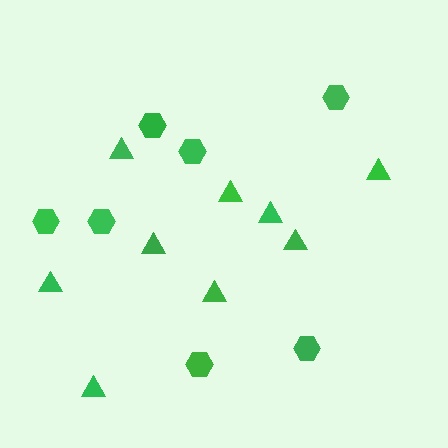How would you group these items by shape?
There are 2 groups: one group of hexagons (7) and one group of triangles (9).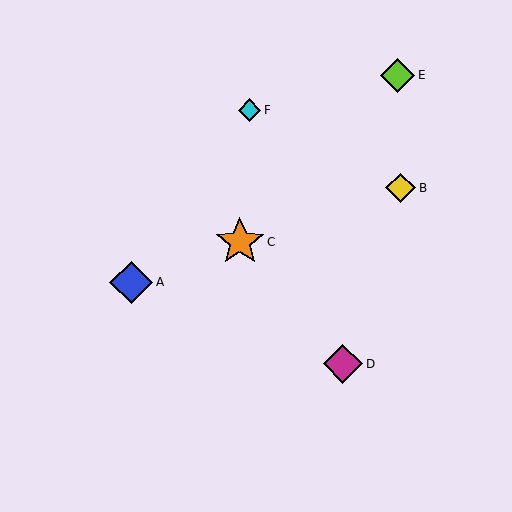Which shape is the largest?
The orange star (labeled C) is the largest.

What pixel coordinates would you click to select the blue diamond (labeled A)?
Click at (131, 282) to select the blue diamond A.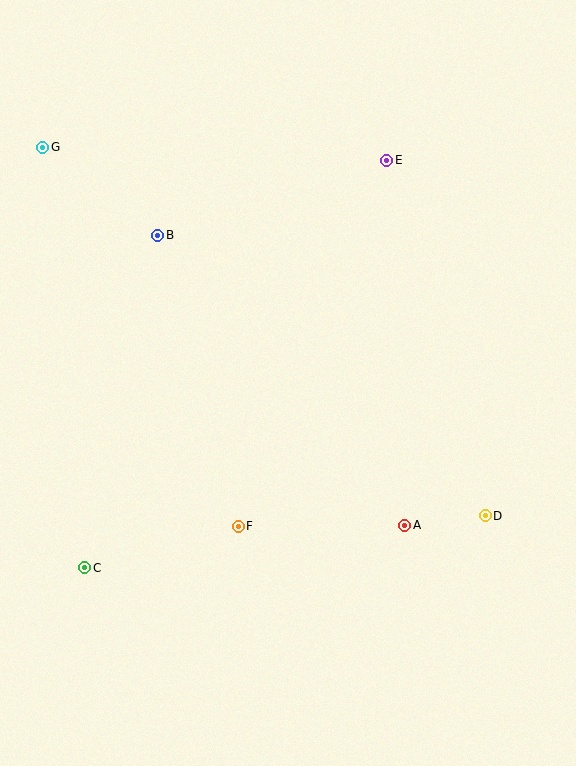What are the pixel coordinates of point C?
Point C is at (85, 568).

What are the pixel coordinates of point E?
Point E is at (387, 160).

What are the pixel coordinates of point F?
Point F is at (238, 526).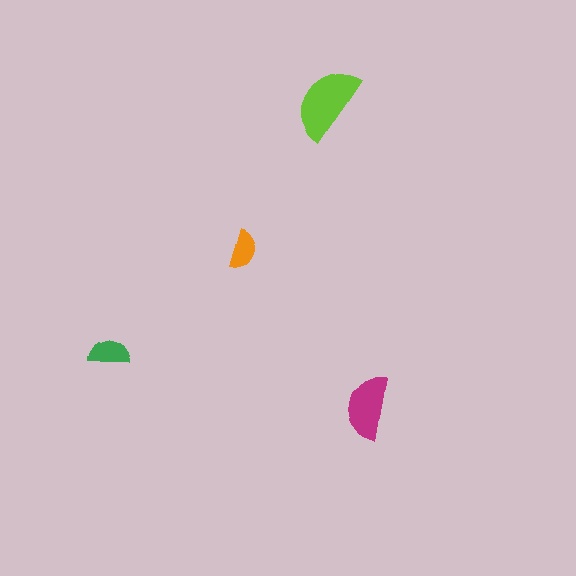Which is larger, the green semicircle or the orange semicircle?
The green one.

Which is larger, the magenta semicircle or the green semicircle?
The magenta one.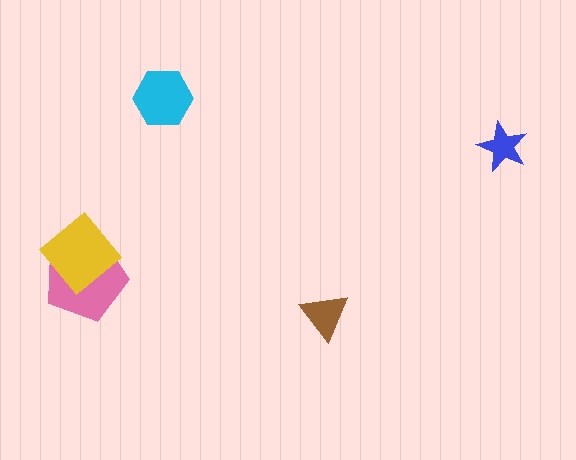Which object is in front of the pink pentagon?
The yellow diamond is in front of the pink pentagon.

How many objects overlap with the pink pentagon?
1 object overlaps with the pink pentagon.